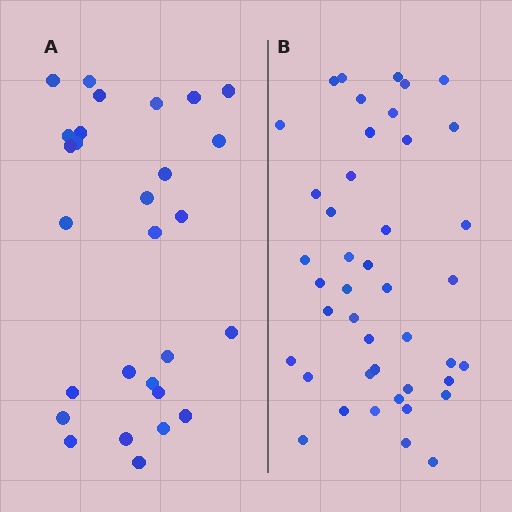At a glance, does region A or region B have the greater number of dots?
Region B (the right region) has more dots.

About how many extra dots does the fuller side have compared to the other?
Region B has approximately 15 more dots than region A.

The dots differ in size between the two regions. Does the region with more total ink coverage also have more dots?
No. Region A has more total ink coverage because its dots are larger, but region B actually contains more individual dots. Total area can be misleading — the number of items is what matters here.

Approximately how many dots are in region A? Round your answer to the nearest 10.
About 30 dots. (The exact count is 28, which rounds to 30.)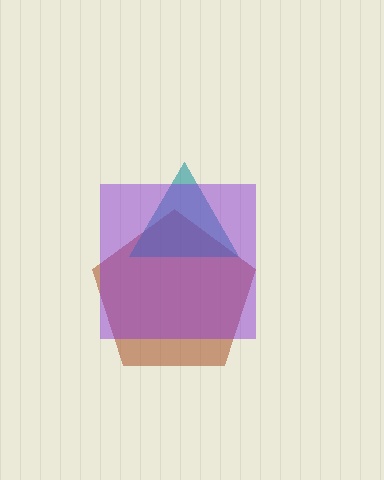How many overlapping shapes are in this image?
There are 3 overlapping shapes in the image.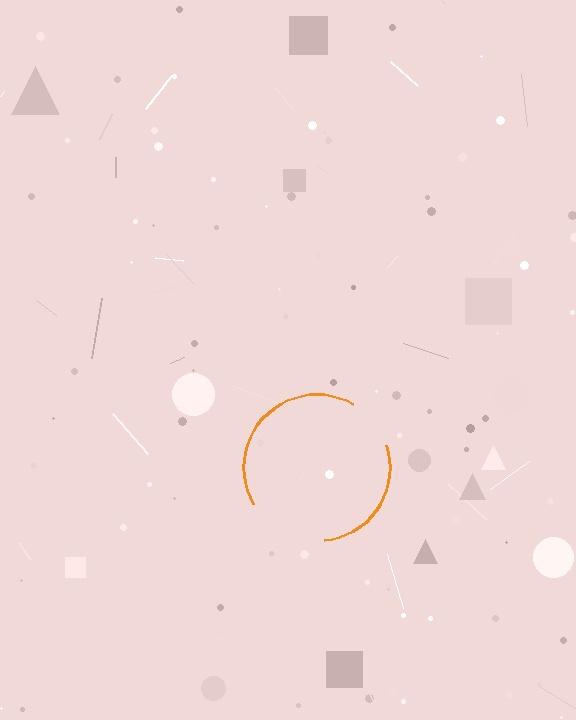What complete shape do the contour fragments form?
The contour fragments form a circle.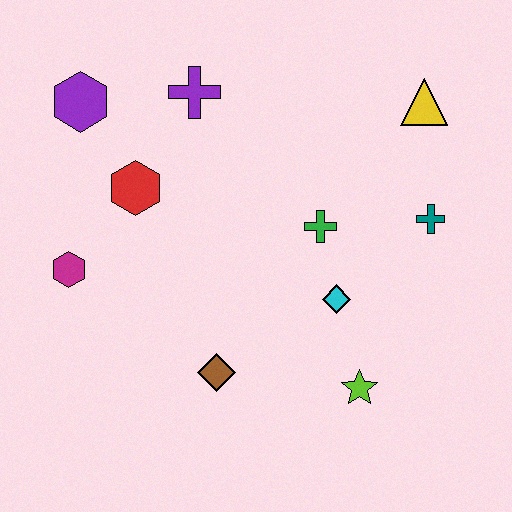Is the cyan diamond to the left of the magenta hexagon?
No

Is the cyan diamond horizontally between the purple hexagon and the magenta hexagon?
No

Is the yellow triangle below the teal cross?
No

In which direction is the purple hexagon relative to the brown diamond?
The purple hexagon is above the brown diamond.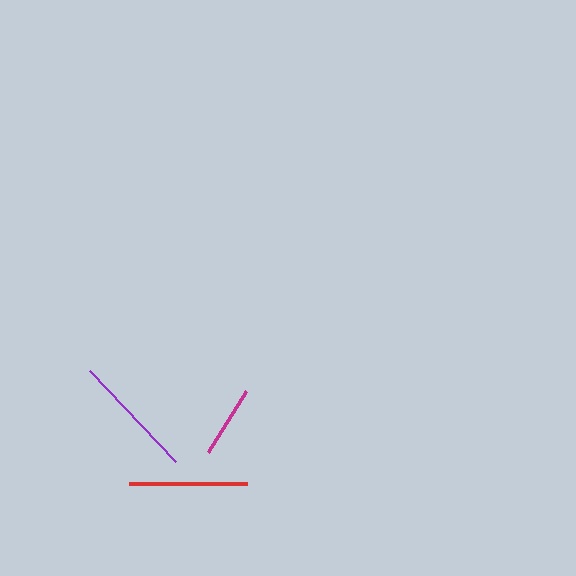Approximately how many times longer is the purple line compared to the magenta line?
The purple line is approximately 1.7 times the length of the magenta line.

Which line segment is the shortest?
The magenta line is the shortest at approximately 72 pixels.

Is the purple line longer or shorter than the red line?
The purple line is longer than the red line.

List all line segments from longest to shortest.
From longest to shortest: purple, red, magenta.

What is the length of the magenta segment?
The magenta segment is approximately 72 pixels long.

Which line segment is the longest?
The purple line is the longest at approximately 125 pixels.